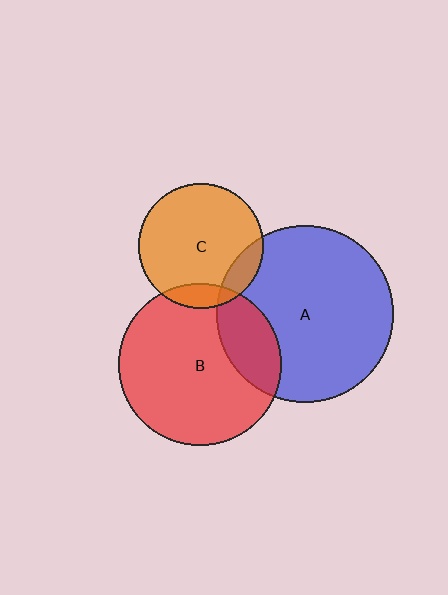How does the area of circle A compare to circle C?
Approximately 2.0 times.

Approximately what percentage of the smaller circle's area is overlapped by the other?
Approximately 15%.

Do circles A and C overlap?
Yes.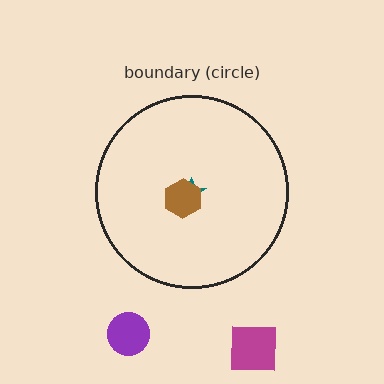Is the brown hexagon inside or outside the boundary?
Inside.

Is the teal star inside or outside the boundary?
Inside.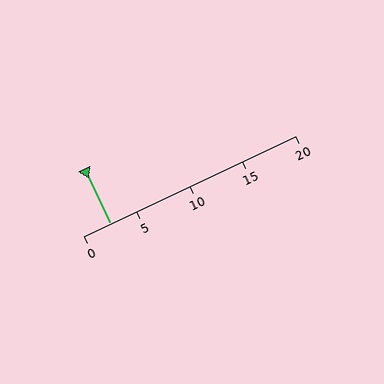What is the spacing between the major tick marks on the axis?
The major ticks are spaced 5 apart.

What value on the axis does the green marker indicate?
The marker indicates approximately 2.5.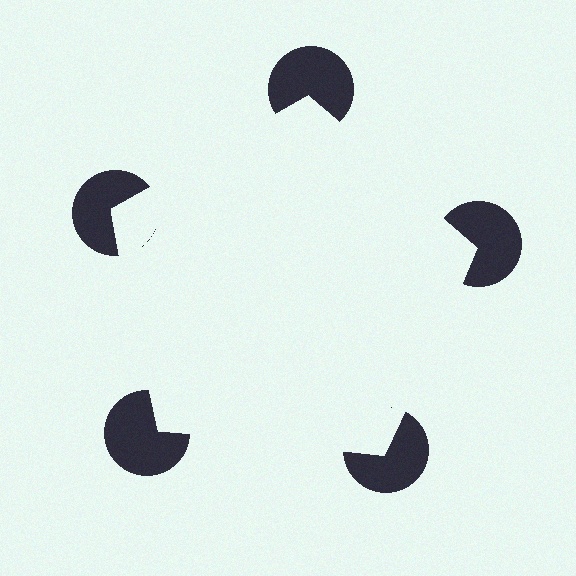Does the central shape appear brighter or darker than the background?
It typically appears slightly brighter than the background, even though no actual brightness change is drawn.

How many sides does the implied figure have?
5 sides.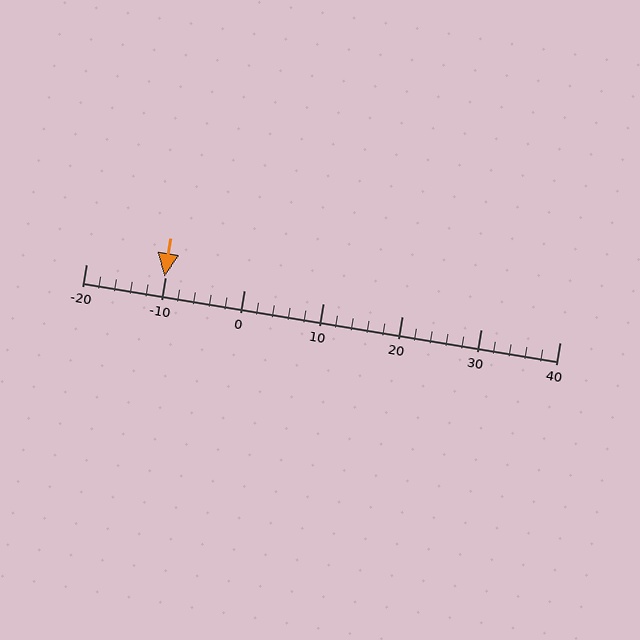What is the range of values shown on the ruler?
The ruler shows values from -20 to 40.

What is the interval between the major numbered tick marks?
The major tick marks are spaced 10 units apart.